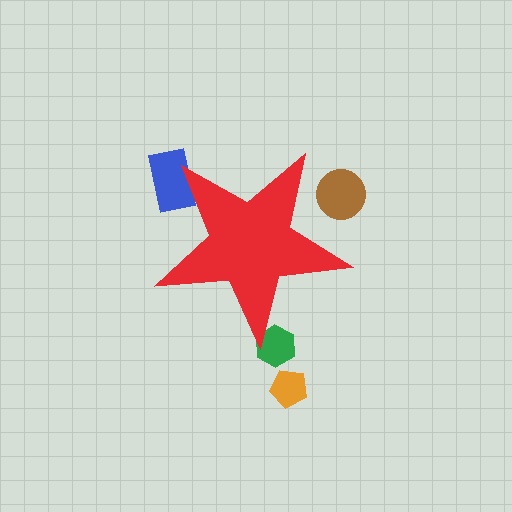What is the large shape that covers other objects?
A red star.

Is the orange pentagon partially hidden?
No, the orange pentagon is fully visible.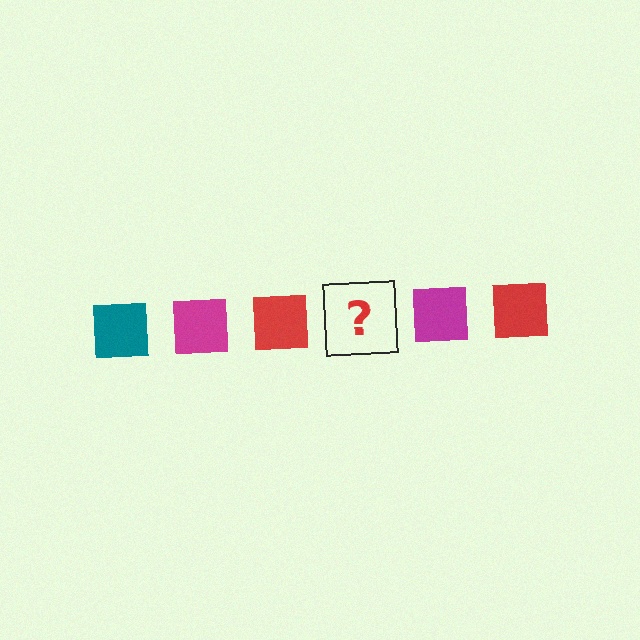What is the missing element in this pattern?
The missing element is a teal square.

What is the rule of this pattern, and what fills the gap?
The rule is that the pattern cycles through teal, magenta, red squares. The gap should be filled with a teal square.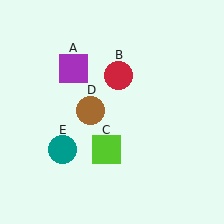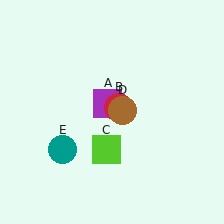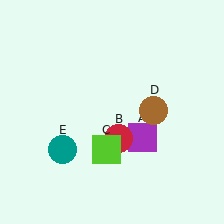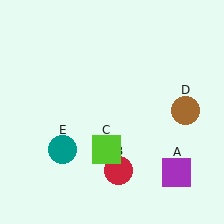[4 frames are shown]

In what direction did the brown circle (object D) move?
The brown circle (object D) moved right.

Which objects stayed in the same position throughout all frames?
Lime square (object C) and teal circle (object E) remained stationary.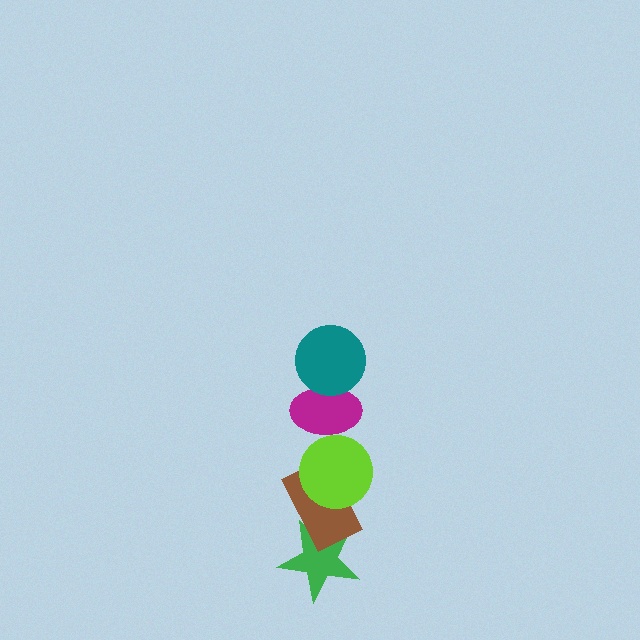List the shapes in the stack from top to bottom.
From top to bottom: the teal circle, the magenta ellipse, the lime circle, the brown rectangle, the green star.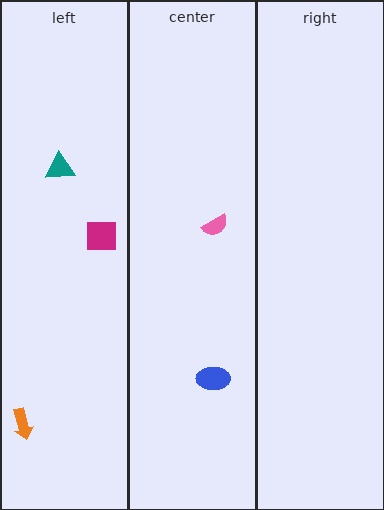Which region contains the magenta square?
The left region.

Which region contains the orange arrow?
The left region.